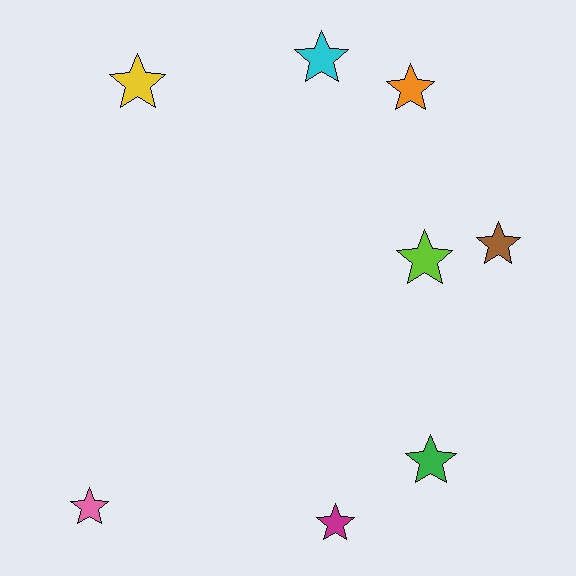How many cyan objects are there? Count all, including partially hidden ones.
There is 1 cyan object.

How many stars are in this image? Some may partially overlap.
There are 8 stars.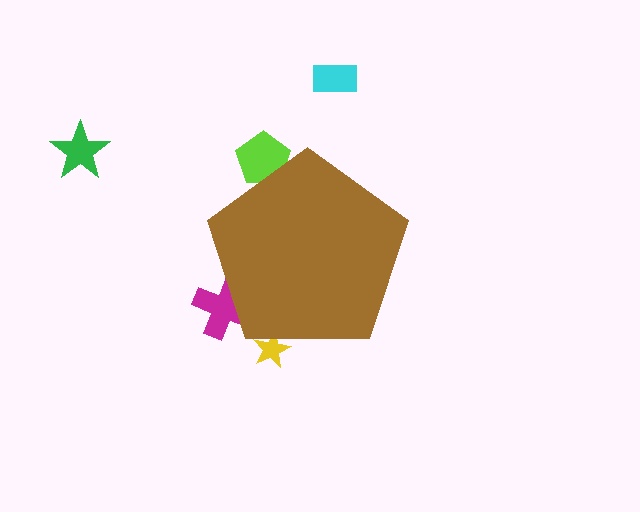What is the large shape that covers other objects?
A brown pentagon.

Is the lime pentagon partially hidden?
Yes, the lime pentagon is partially hidden behind the brown pentagon.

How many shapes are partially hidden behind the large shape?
3 shapes are partially hidden.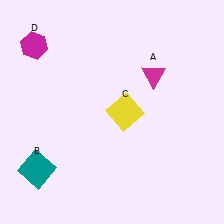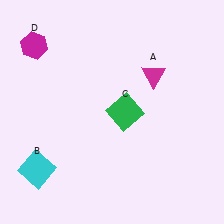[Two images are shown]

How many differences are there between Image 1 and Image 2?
There are 2 differences between the two images.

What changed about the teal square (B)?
In Image 1, B is teal. In Image 2, it changed to cyan.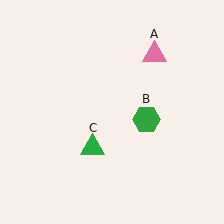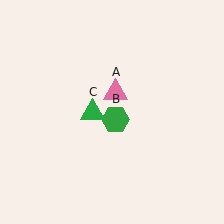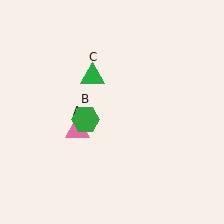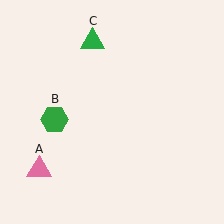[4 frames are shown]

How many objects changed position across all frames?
3 objects changed position: pink triangle (object A), green hexagon (object B), green triangle (object C).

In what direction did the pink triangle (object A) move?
The pink triangle (object A) moved down and to the left.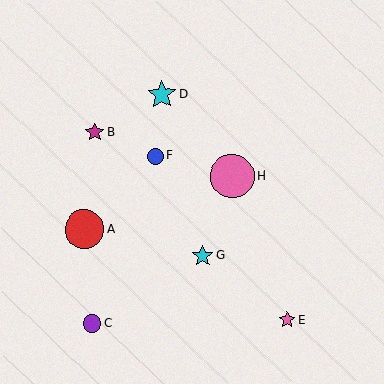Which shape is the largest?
The pink circle (labeled H) is the largest.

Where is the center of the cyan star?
The center of the cyan star is at (162, 95).